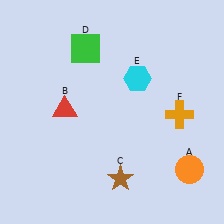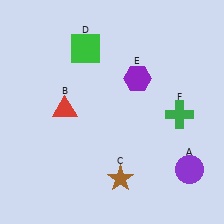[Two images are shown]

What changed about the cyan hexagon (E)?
In Image 1, E is cyan. In Image 2, it changed to purple.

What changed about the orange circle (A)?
In Image 1, A is orange. In Image 2, it changed to purple.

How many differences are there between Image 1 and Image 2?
There are 3 differences between the two images.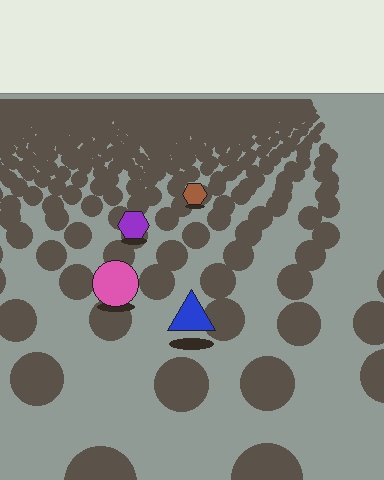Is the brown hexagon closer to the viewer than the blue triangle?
No. The blue triangle is closer — you can tell from the texture gradient: the ground texture is coarser near it.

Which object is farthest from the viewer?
The brown hexagon is farthest from the viewer. It appears smaller and the ground texture around it is denser.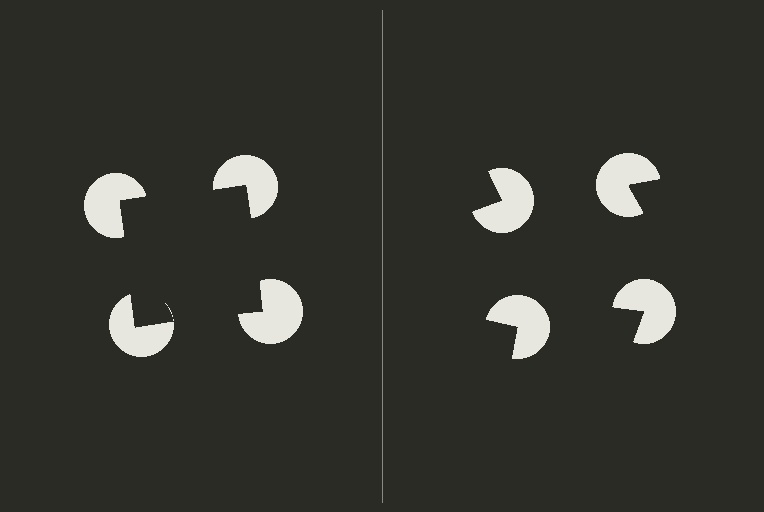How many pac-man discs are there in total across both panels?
8 — 4 on each side.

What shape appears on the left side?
An illusory square.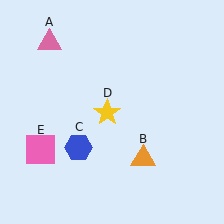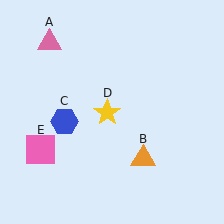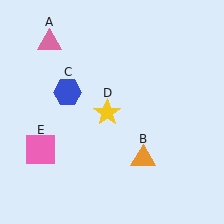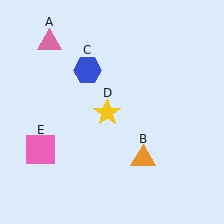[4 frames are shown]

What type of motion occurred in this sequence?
The blue hexagon (object C) rotated clockwise around the center of the scene.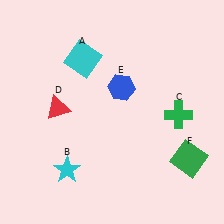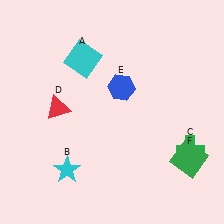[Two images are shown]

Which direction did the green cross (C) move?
The green cross (C) moved down.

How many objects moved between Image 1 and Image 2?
1 object moved between the two images.